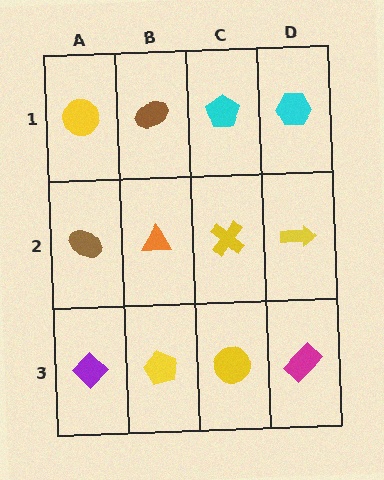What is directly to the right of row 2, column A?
An orange triangle.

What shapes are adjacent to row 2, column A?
A yellow circle (row 1, column A), a purple diamond (row 3, column A), an orange triangle (row 2, column B).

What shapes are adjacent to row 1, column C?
A yellow cross (row 2, column C), a brown ellipse (row 1, column B), a cyan hexagon (row 1, column D).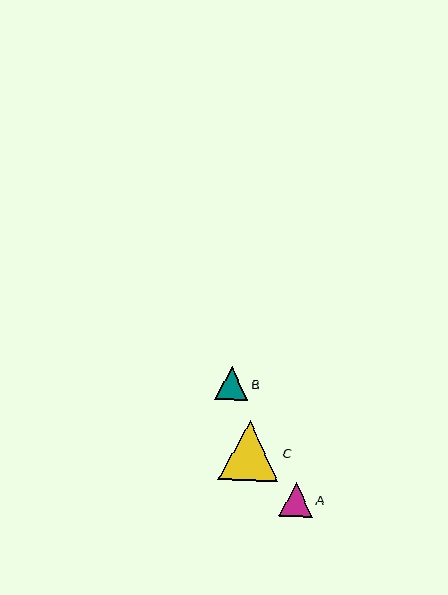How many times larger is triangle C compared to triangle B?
Triangle C is approximately 1.8 times the size of triangle B.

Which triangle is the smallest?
Triangle B is the smallest with a size of approximately 33 pixels.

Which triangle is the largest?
Triangle C is the largest with a size of approximately 60 pixels.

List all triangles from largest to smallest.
From largest to smallest: C, A, B.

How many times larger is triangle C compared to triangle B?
Triangle C is approximately 1.8 times the size of triangle B.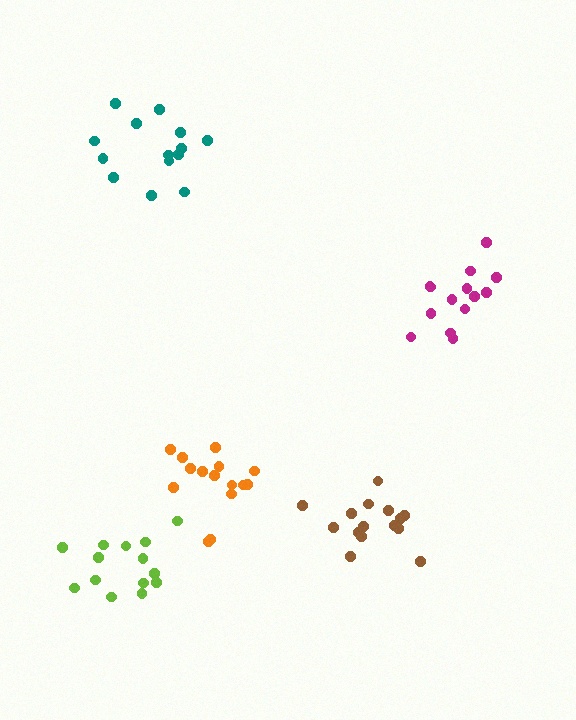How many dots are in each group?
Group 1: 15 dots, Group 2: 14 dots, Group 3: 15 dots, Group 4: 14 dots, Group 5: 14 dots (72 total).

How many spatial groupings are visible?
There are 5 spatial groupings.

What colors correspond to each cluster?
The clusters are colored: orange, lime, brown, teal, magenta.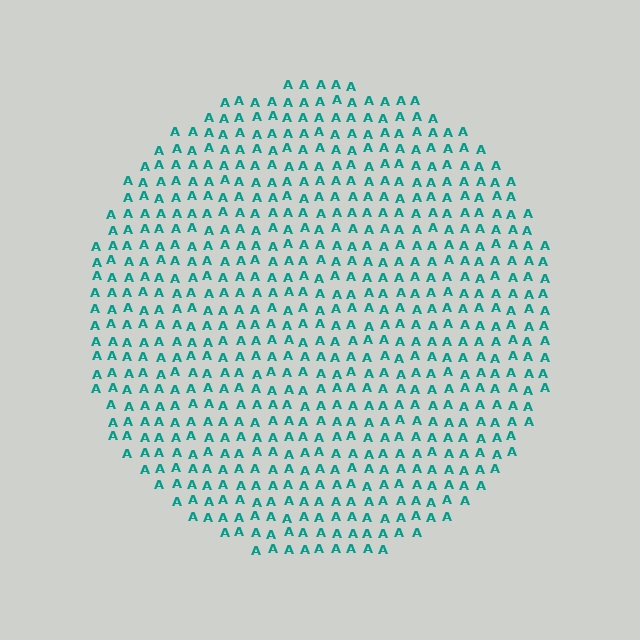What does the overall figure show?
The overall figure shows a circle.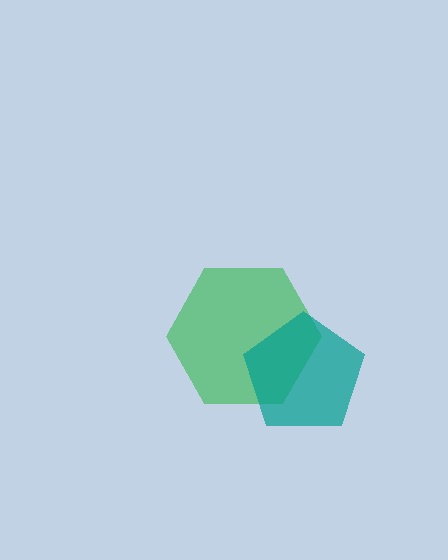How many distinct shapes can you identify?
There are 2 distinct shapes: a green hexagon, a teal pentagon.